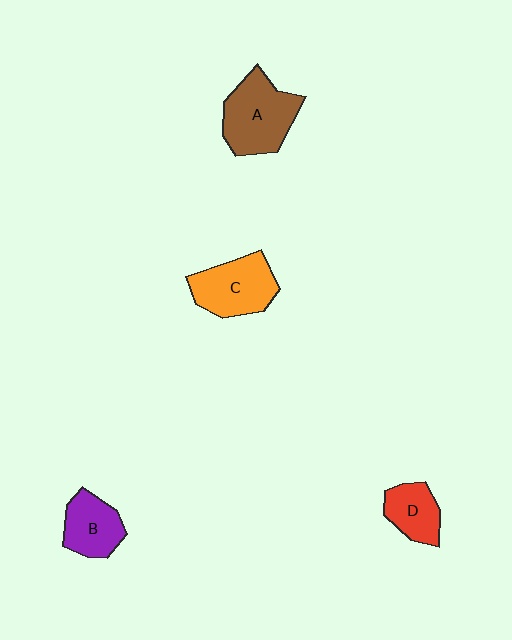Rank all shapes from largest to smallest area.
From largest to smallest: A (brown), C (orange), B (purple), D (red).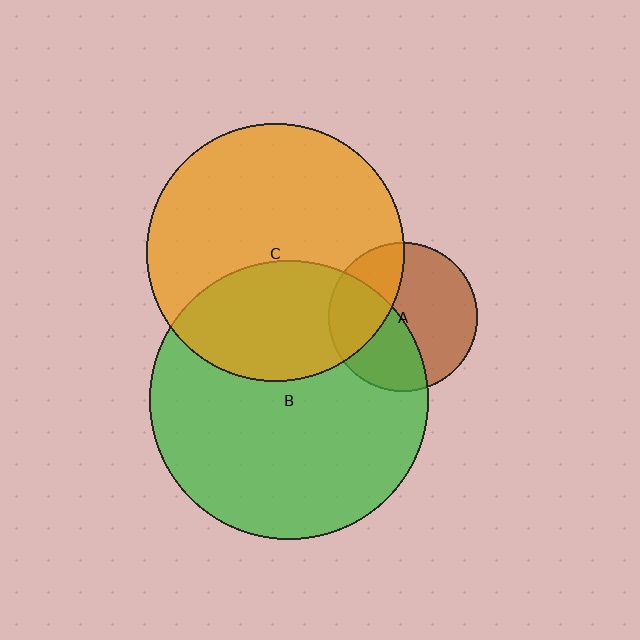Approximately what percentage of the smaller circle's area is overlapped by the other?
Approximately 45%.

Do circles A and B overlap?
Yes.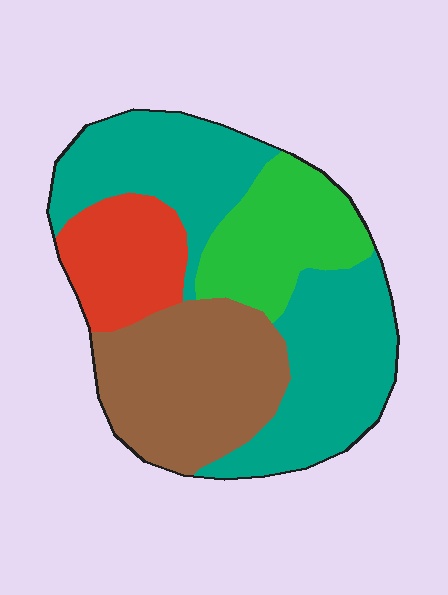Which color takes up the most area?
Teal, at roughly 40%.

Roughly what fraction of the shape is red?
Red takes up about one eighth (1/8) of the shape.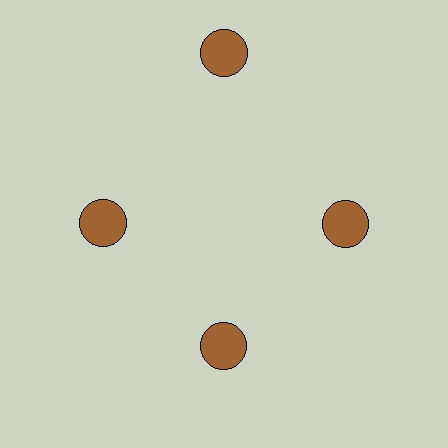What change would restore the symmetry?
The symmetry would be restored by moving it inward, back onto the ring so that all 4 circles sit at equal angles and equal distance from the center.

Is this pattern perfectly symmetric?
No. The 4 brown circles are arranged in a ring, but one element near the 12 o'clock position is pushed outward from the center, breaking the 4-fold rotational symmetry.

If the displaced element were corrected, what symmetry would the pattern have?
It would have 4-fold rotational symmetry — the pattern would map onto itself every 90 degrees.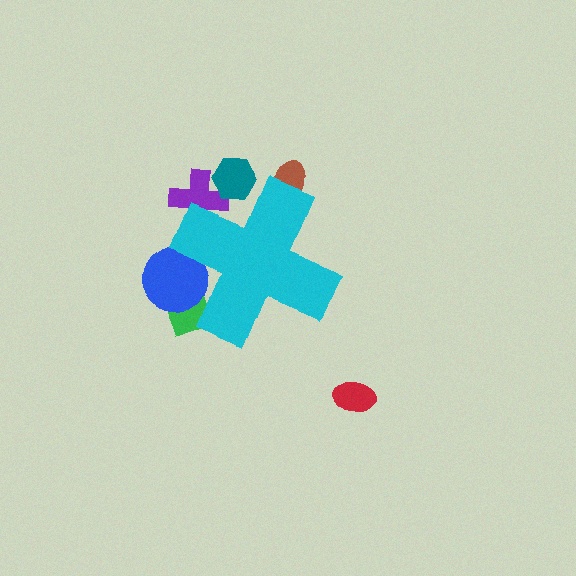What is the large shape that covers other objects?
A cyan cross.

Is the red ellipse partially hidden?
No, the red ellipse is fully visible.